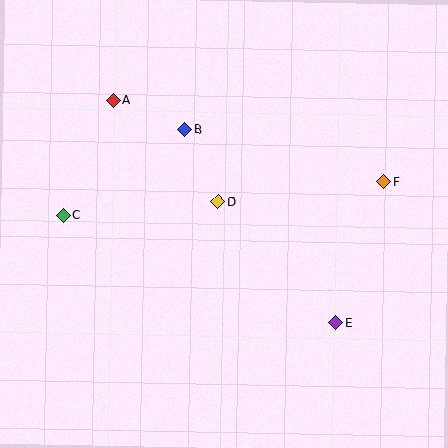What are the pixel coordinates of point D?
Point D is at (218, 202).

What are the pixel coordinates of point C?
Point C is at (63, 215).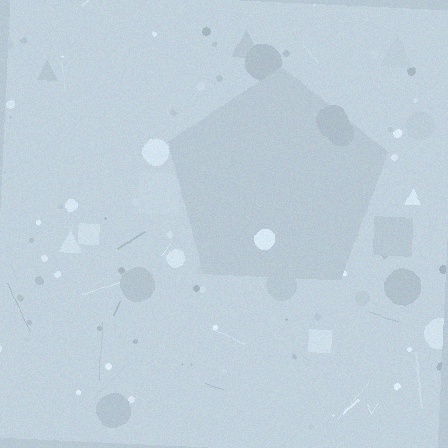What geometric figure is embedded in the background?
A pentagon is embedded in the background.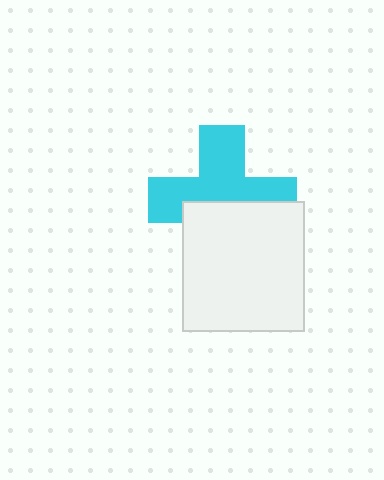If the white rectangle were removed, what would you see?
You would see the complete cyan cross.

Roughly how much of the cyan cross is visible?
About half of it is visible (roughly 58%).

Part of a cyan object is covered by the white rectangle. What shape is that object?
It is a cross.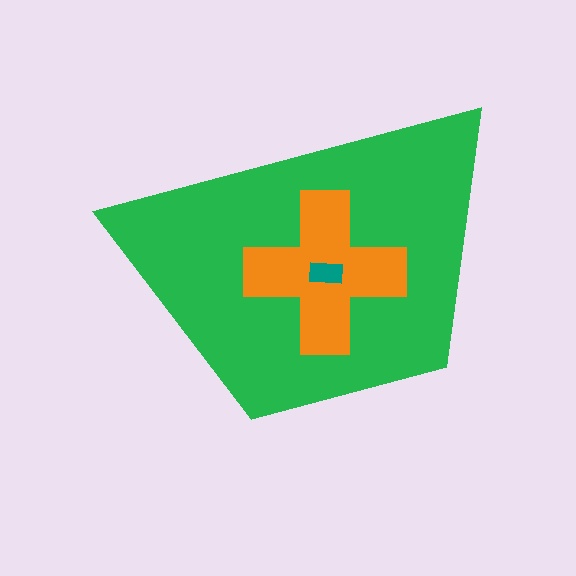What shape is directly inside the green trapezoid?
The orange cross.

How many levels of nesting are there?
3.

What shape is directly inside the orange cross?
The teal rectangle.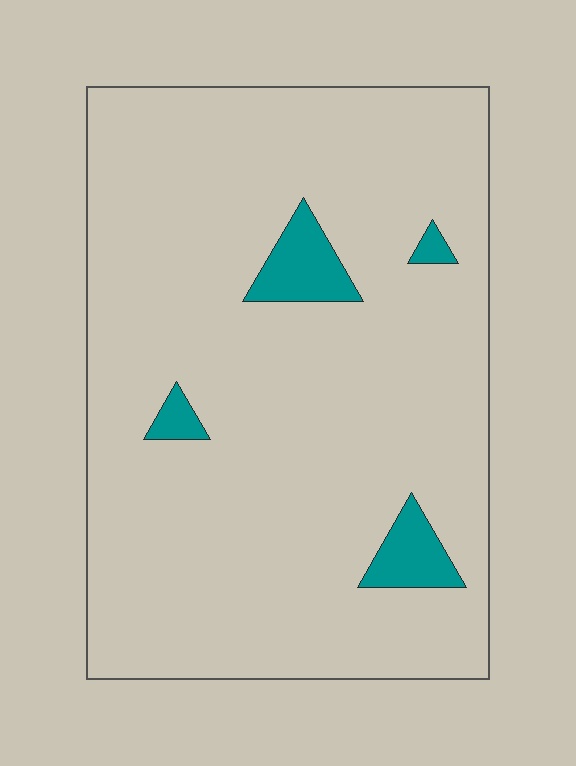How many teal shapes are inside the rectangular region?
4.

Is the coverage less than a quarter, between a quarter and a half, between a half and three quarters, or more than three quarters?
Less than a quarter.